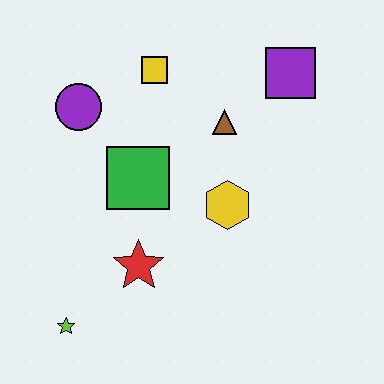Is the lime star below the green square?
Yes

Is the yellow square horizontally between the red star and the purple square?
Yes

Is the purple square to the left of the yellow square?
No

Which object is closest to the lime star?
The red star is closest to the lime star.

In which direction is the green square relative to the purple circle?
The green square is below the purple circle.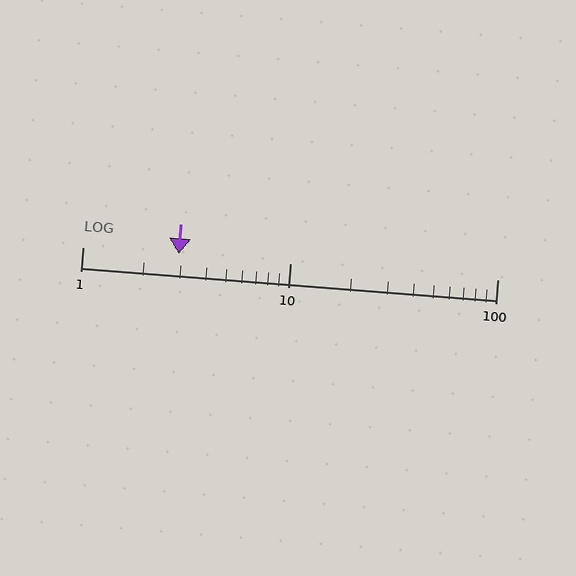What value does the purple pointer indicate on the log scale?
The pointer indicates approximately 2.9.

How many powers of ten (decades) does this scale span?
The scale spans 2 decades, from 1 to 100.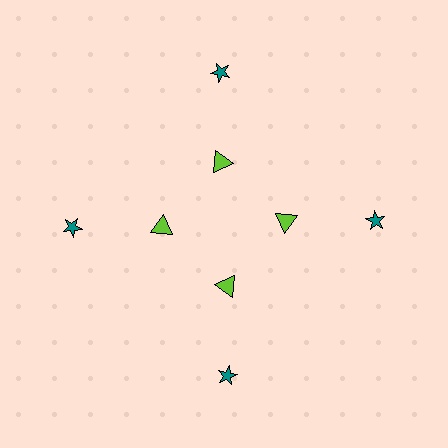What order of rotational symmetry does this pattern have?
This pattern has 4-fold rotational symmetry.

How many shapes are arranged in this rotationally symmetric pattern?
There are 8 shapes, arranged in 4 groups of 2.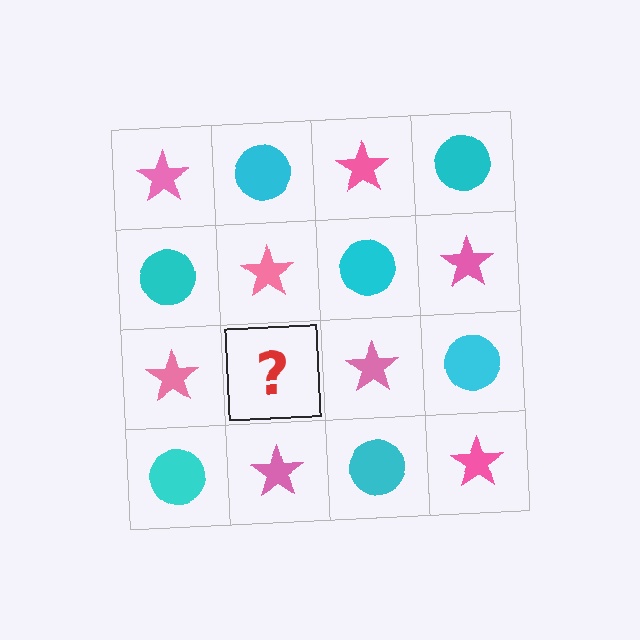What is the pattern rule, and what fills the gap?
The rule is that it alternates pink star and cyan circle in a checkerboard pattern. The gap should be filled with a cyan circle.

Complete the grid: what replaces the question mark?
The question mark should be replaced with a cyan circle.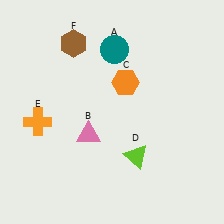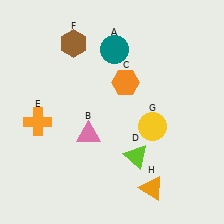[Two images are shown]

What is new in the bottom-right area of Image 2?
An orange triangle (H) was added in the bottom-right area of Image 2.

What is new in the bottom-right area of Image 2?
A yellow circle (G) was added in the bottom-right area of Image 2.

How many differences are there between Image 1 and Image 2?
There are 2 differences between the two images.